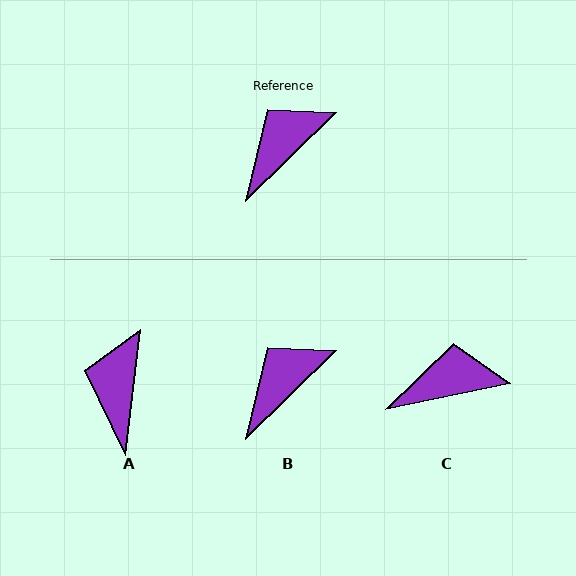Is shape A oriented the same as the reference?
No, it is off by about 39 degrees.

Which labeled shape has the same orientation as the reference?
B.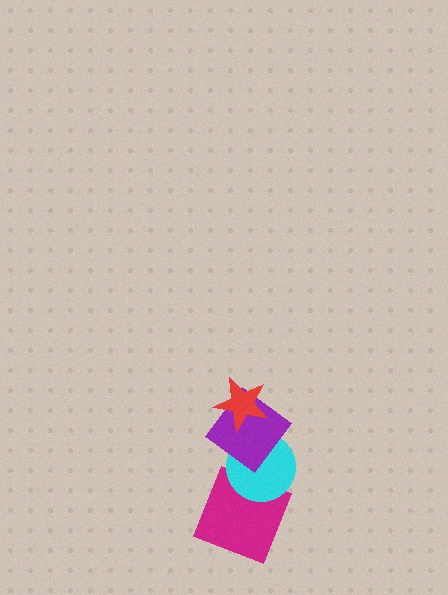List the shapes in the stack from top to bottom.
From top to bottom: the red star, the purple diamond, the cyan circle, the magenta square.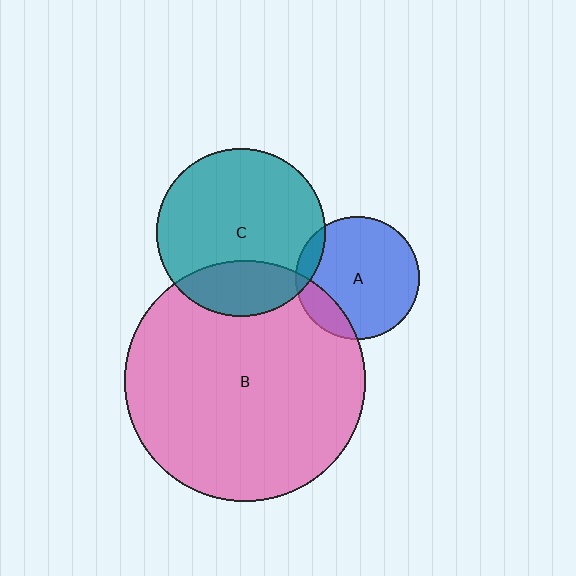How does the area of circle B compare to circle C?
Approximately 2.0 times.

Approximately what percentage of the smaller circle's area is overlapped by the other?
Approximately 15%.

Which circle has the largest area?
Circle B (pink).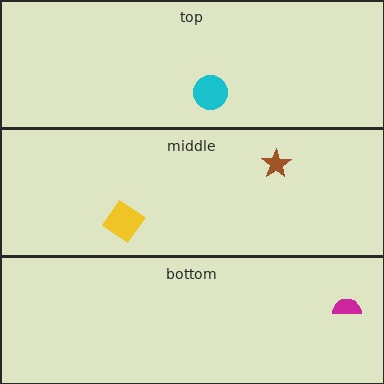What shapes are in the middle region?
The brown star, the yellow diamond.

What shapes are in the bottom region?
The magenta semicircle.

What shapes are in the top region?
The cyan circle.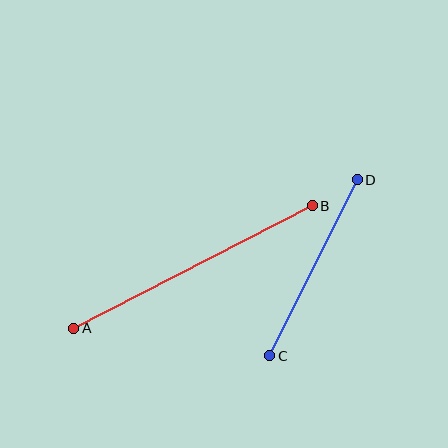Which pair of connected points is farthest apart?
Points A and B are farthest apart.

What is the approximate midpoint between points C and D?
The midpoint is at approximately (313, 268) pixels.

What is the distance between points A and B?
The distance is approximately 268 pixels.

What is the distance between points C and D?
The distance is approximately 197 pixels.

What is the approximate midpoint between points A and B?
The midpoint is at approximately (193, 267) pixels.